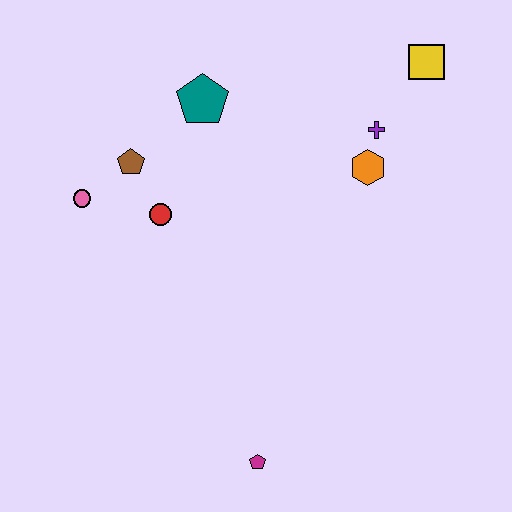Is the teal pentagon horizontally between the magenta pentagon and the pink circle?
Yes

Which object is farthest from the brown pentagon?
The magenta pentagon is farthest from the brown pentagon.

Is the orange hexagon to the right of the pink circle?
Yes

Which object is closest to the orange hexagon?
The purple cross is closest to the orange hexagon.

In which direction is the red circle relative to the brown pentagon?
The red circle is below the brown pentagon.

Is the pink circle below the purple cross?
Yes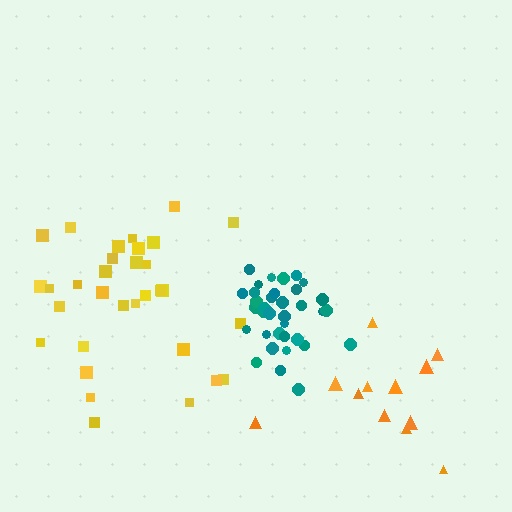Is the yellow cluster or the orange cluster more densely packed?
Yellow.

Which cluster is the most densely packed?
Teal.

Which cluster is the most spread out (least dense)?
Orange.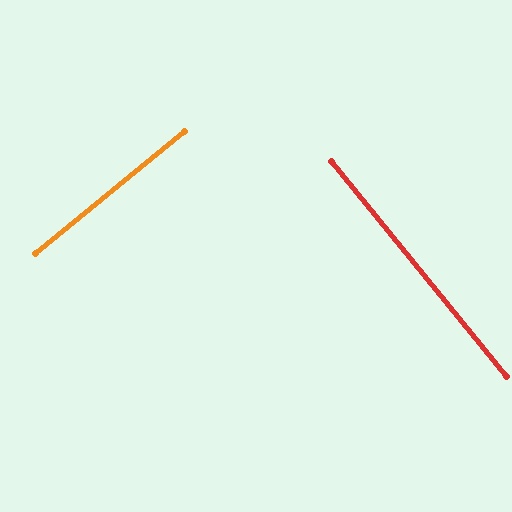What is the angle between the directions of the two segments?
Approximately 89 degrees.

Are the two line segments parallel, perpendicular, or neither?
Perpendicular — they meet at approximately 89°.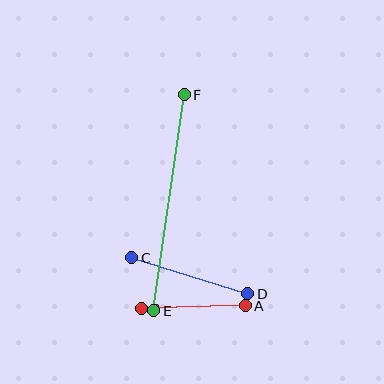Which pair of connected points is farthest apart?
Points E and F are farthest apart.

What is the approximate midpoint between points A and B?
The midpoint is at approximately (193, 307) pixels.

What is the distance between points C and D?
The distance is approximately 121 pixels.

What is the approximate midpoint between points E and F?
The midpoint is at approximately (169, 203) pixels.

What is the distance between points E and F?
The distance is approximately 218 pixels.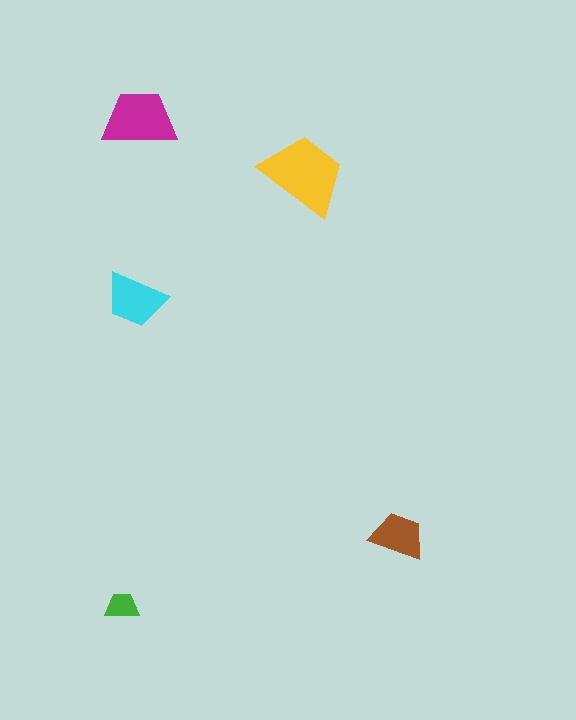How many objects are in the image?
There are 5 objects in the image.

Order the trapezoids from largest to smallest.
the yellow one, the magenta one, the cyan one, the brown one, the green one.